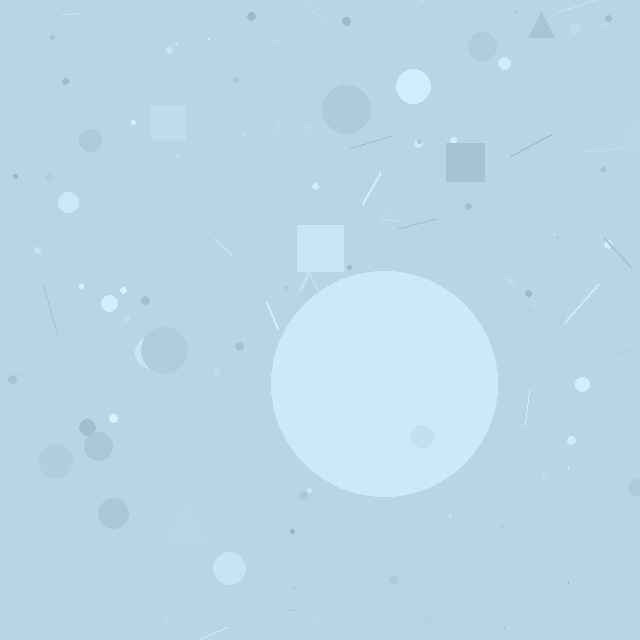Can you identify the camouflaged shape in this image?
The camouflaged shape is a circle.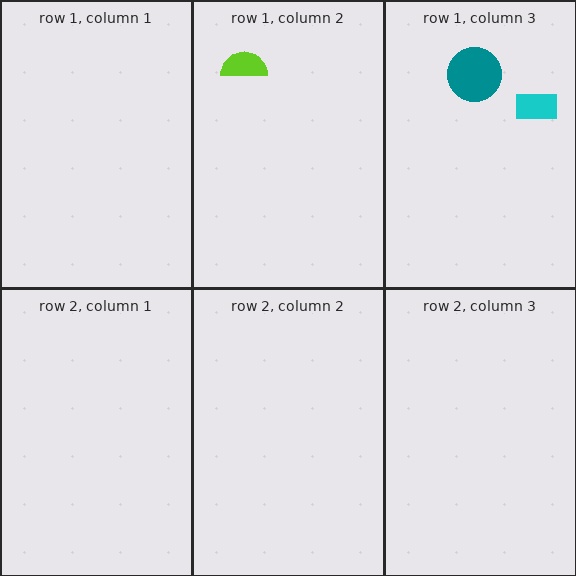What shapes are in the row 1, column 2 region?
The lime semicircle.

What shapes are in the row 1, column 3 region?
The teal circle, the cyan rectangle.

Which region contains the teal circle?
The row 1, column 3 region.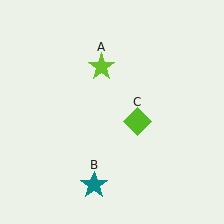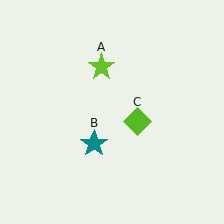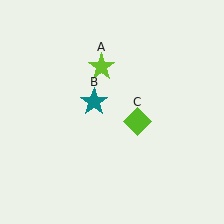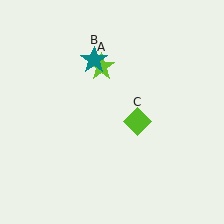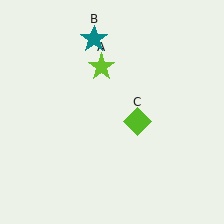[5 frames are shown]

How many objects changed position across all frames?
1 object changed position: teal star (object B).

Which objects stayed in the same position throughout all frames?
Lime star (object A) and lime diamond (object C) remained stationary.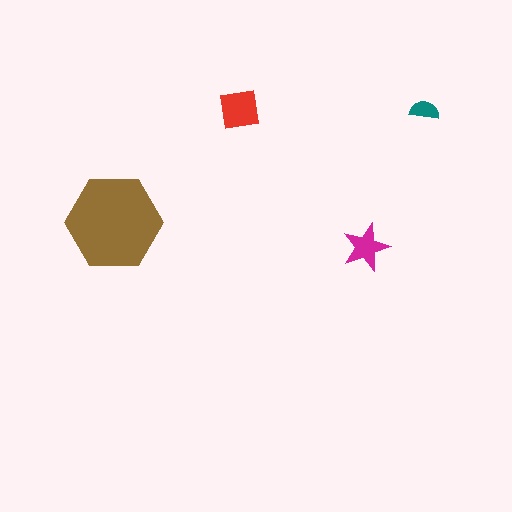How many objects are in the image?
There are 4 objects in the image.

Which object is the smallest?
The teal semicircle.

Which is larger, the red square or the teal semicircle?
The red square.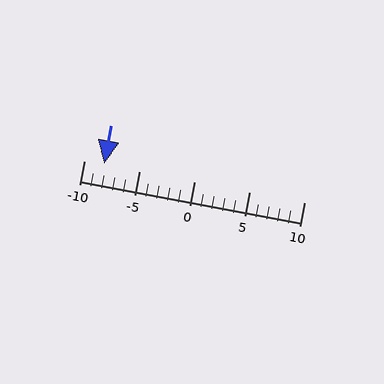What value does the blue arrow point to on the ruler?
The blue arrow points to approximately -8.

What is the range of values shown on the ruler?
The ruler shows values from -10 to 10.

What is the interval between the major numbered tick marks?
The major tick marks are spaced 5 units apart.